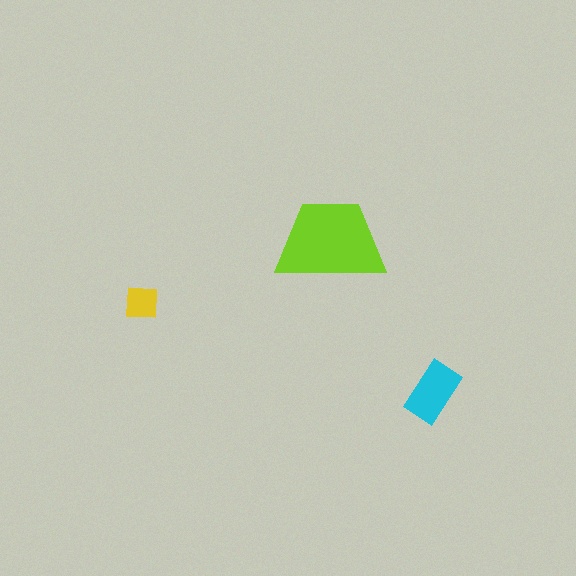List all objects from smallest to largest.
The yellow square, the cyan rectangle, the lime trapezoid.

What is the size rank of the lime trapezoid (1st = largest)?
1st.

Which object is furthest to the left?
The yellow square is leftmost.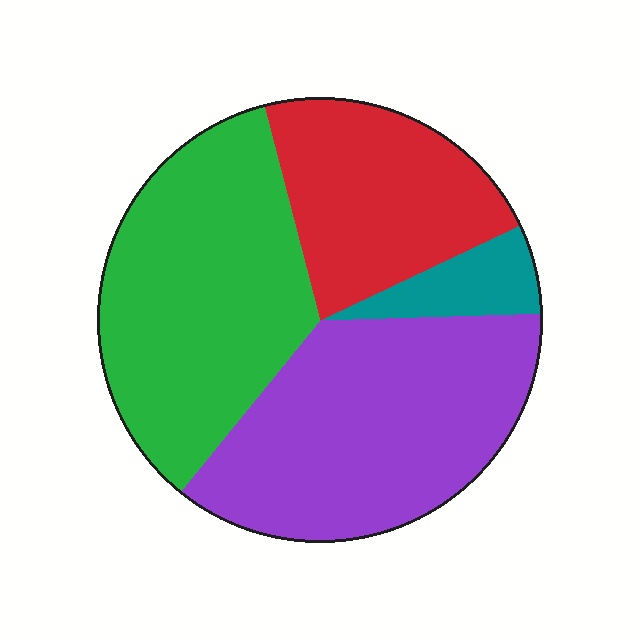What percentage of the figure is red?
Red takes up about one fifth (1/5) of the figure.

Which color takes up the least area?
Teal, at roughly 5%.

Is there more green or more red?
Green.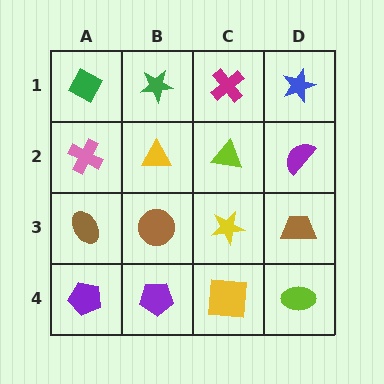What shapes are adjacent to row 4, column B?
A brown circle (row 3, column B), a purple pentagon (row 4, column A), a yellow square (row 4, column C).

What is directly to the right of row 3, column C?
A brown trapezoid.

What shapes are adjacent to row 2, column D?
A blue star (row 1, column D), a brown trapezoid (row 3, column D), a lime triangle (row 2, column C).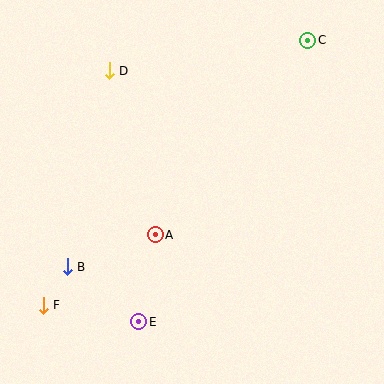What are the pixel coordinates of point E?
Point E is at (139, 322).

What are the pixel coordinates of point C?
Point C is at (308, 40).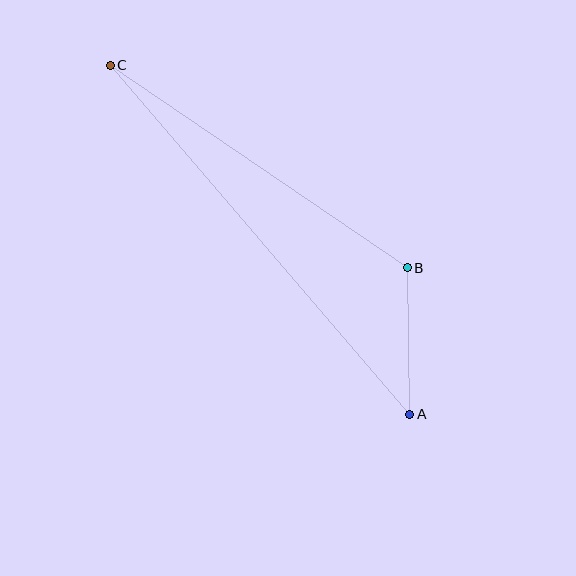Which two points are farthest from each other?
Points A and C are farthest from each other.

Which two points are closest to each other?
Points A and B are closest to each other.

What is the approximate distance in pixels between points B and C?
The distance between B and C is approximately 359 pixels.